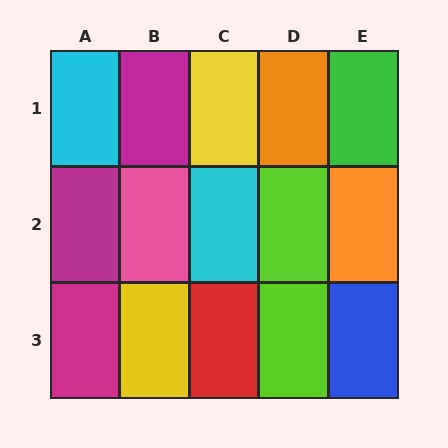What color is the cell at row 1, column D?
Orange.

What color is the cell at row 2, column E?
Orange.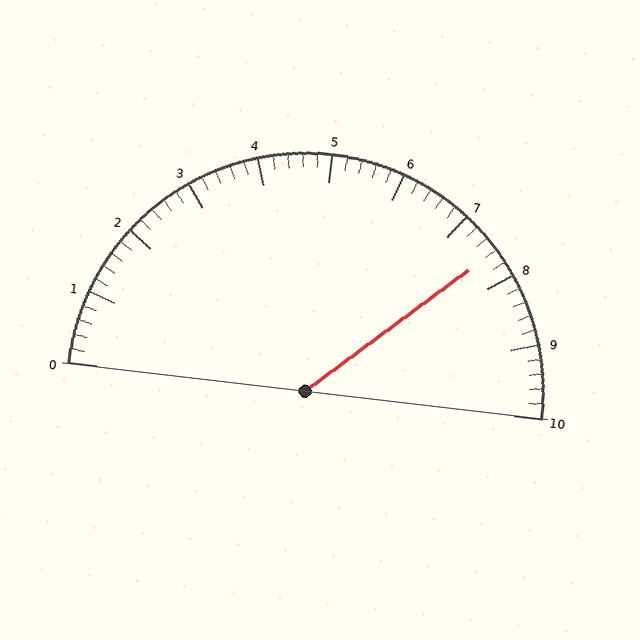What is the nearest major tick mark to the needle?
The nearest major tick mark is 8.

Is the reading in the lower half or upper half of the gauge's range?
The reading is in the upper half of the range (0 to 10).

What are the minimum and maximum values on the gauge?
The gauge ranges from 0 to 10.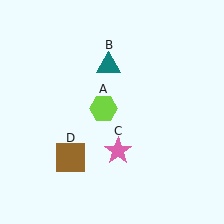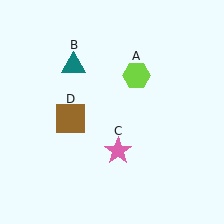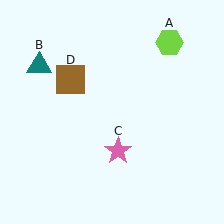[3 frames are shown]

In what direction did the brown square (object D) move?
The brown square (object D) moved up.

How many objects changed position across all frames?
3 objects changed position: lime hexagon (object A), teal triangle (object B), brown square (object D).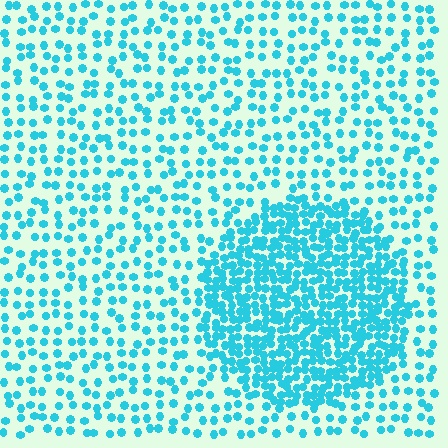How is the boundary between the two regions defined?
The boundary is defined by a change in element density (approximately 2.5x ratio). All elements are the same color, size, and shape.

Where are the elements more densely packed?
The elements are more densely packed inside the circle boundary.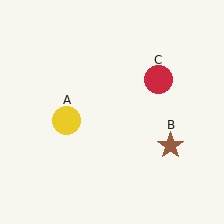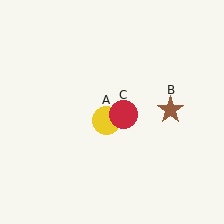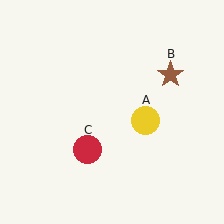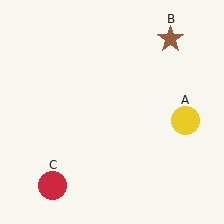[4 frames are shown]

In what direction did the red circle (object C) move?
The red circle (object C) moved down and to the left.